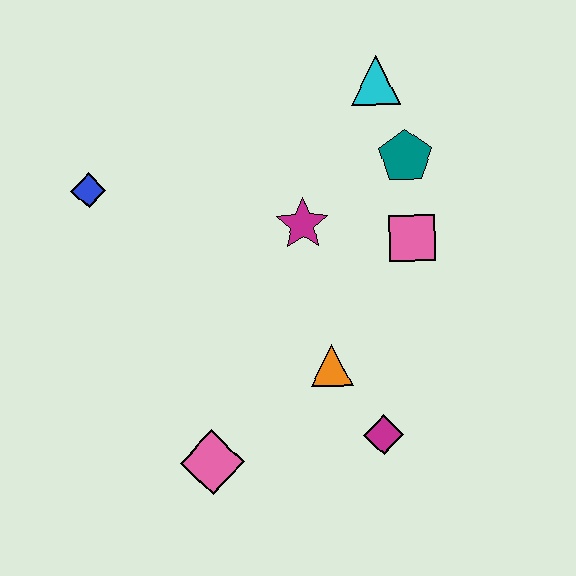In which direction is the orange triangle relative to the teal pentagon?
The orange triangle is below the teal pentagon.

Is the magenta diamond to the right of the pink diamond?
Yes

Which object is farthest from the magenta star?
The pink diamond is farthest from the magenta star.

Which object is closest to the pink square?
The teal pentagon is closest to the pink square.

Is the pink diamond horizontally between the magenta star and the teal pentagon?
No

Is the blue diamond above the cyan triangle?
No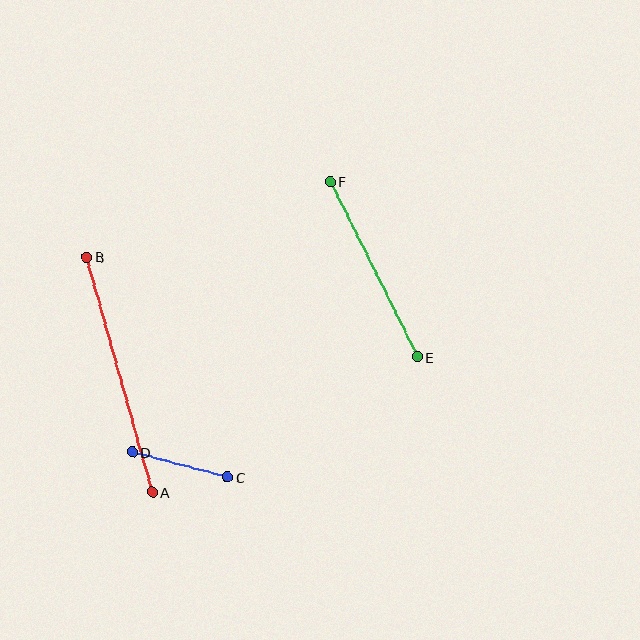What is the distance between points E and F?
The distance is approximately 196 pixels.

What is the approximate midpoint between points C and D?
The midpoint is at approximately (180, 464) pixels.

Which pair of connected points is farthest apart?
Points A and B are farthest apart.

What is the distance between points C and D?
The distance is approximately 99 pixels.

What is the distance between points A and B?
The distance is approximately 244 pixels.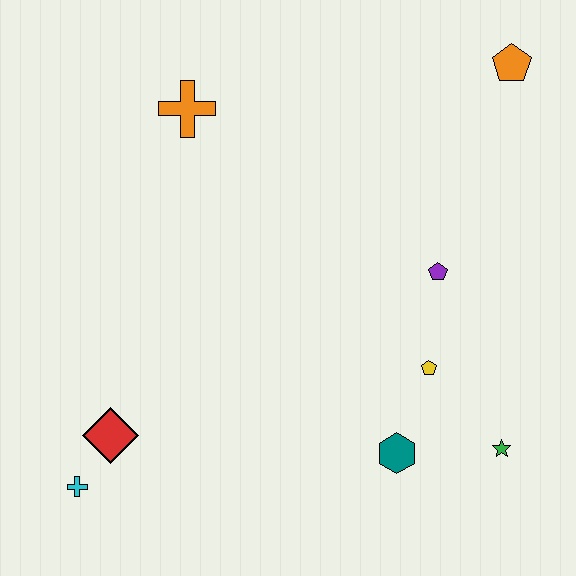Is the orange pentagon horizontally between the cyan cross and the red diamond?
No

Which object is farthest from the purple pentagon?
The cyan cross is farthest from the purple pentagon.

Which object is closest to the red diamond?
The cyan cross is closest to the red diamond.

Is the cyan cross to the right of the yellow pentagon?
No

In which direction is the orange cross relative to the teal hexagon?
The orange cross is above the teal hexagon.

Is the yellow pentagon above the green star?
Yes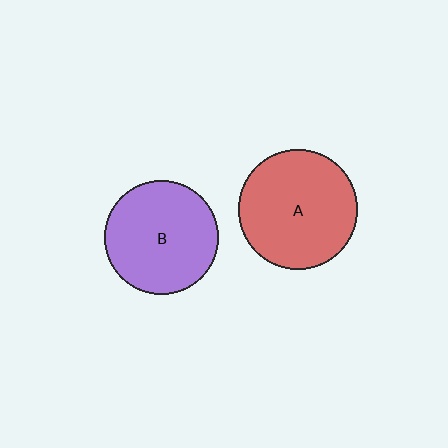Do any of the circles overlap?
No, none of the circles overlap.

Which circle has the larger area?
Circle A (red).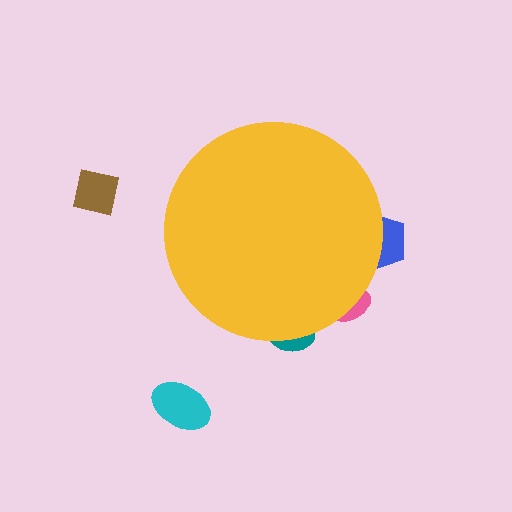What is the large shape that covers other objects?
A yellow circle.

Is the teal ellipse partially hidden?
Yes, the teal ellipse is partially hidden behind the yellow circle.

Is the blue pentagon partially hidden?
Yes, the blue pentagon is partially hidden behind the yellow circle.